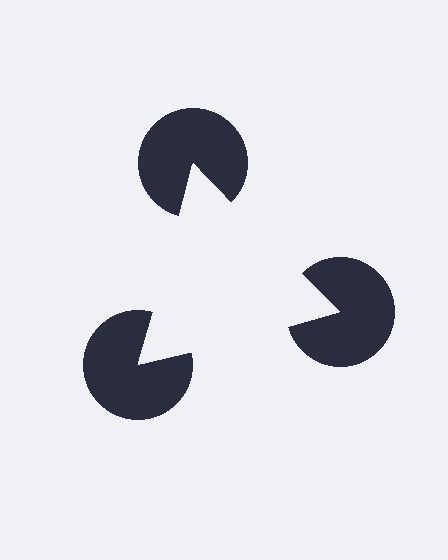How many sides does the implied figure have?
3 sides.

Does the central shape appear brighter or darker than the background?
It typically appears slightly brighter than the background, even though no actual brightness change is drawn.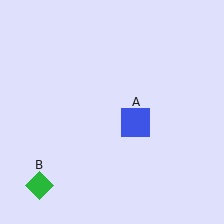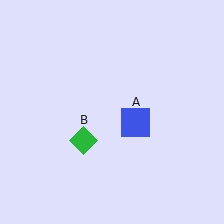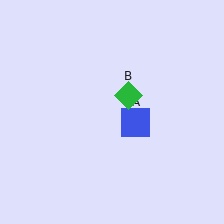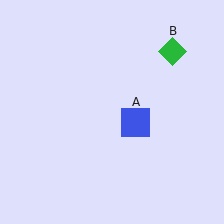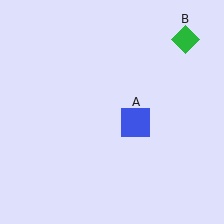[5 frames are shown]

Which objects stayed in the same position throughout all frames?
Blue square (object A) remained stationary.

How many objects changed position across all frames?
1 object changed position: green diamond (object B).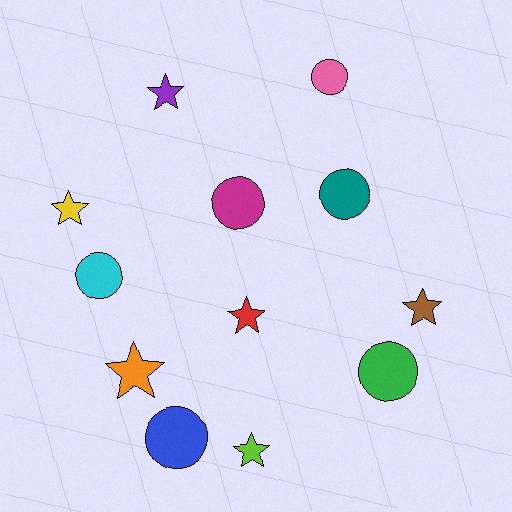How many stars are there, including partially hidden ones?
There are 6 stars.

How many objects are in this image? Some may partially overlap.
There are 12 objects.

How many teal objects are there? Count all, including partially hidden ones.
There is 1 teal object.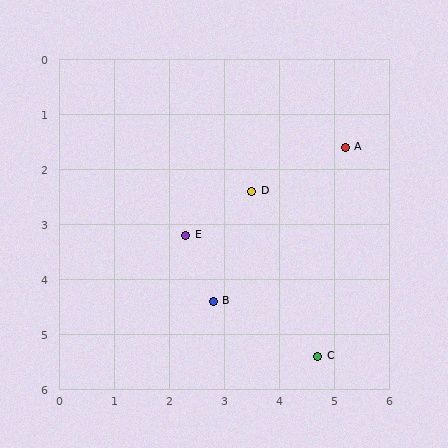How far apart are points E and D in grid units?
Points E and D are about 1.4 grid units apart.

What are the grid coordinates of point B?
Point B is at approximately (2.8, 4.4).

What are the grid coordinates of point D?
Point D is at approximately (3.5, 2.4).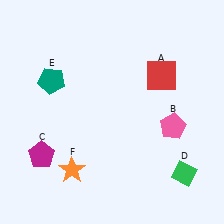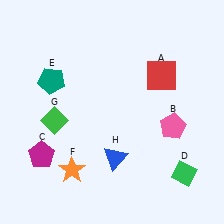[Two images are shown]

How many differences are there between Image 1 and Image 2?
There are 2 differences between the two images.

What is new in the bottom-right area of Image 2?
A blue triangle (H) was added in the bottom-right area of Image 2.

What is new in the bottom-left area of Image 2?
A green diamond (G) was added in the bottom-left area of Image 2.